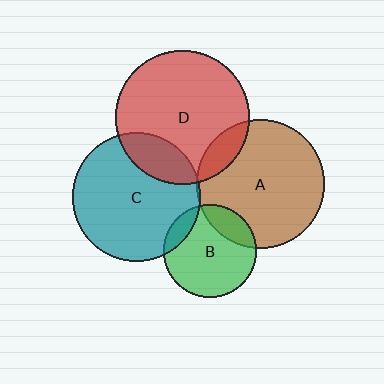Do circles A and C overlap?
Yes.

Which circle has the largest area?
Circle D (red).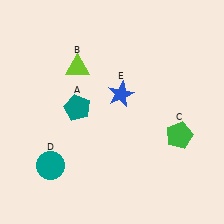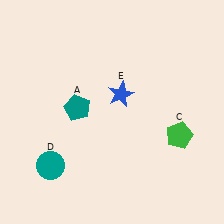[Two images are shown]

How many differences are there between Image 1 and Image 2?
There is 1 difference between the two images.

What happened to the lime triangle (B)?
The lime triangle (B) was removed in Image 2. It was in the top-left area of Image 1.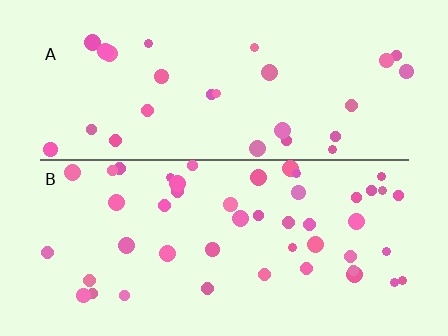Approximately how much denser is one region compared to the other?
Approximately 1.7× — region B over region A.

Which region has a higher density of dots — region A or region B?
B (the bottom).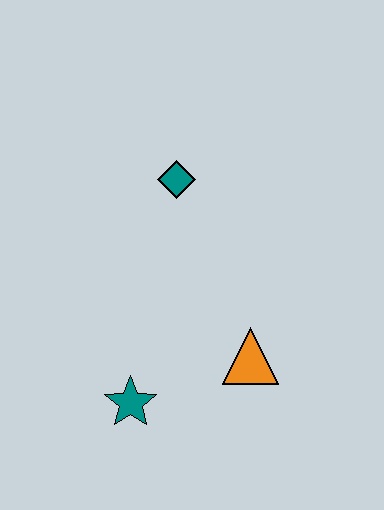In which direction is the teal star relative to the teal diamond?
The teal star is below the teal diamond.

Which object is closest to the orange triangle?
The teal star is closest to the orange triangle.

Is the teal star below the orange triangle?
Yes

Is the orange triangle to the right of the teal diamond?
Yes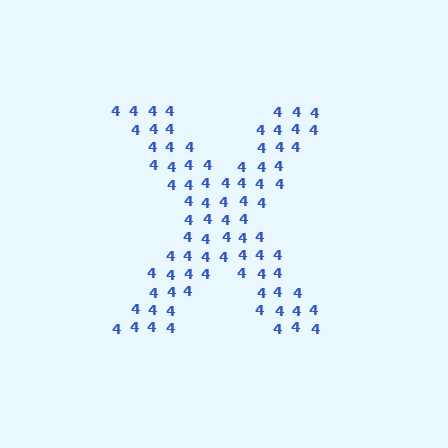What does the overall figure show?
The overall figure shows the letter X.